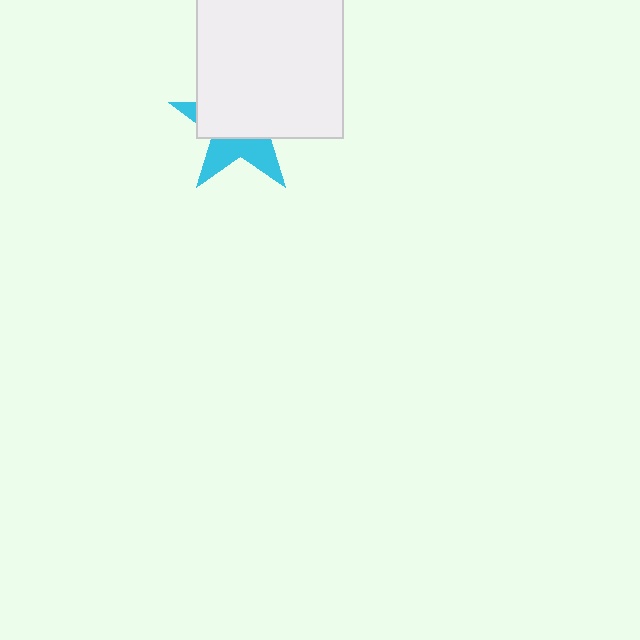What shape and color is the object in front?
The object in front is a white square.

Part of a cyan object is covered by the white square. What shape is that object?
It is a star.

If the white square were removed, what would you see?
You would see the complete cyan star.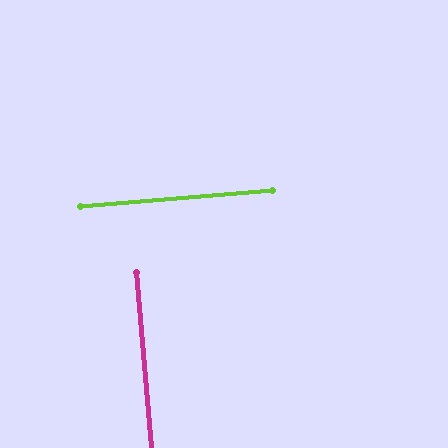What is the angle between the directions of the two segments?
Approximately 90 degrees.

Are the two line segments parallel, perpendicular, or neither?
Perpendicular — they meet at approximately 90°.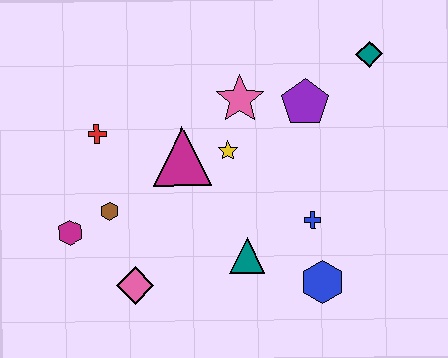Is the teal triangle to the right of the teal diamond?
No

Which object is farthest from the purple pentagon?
The magenta hexagon is farthest from the purple pentagon.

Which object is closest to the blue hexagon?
The blue cross is closest to the blue hexagon.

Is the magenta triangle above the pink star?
No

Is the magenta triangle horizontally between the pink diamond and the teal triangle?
Yes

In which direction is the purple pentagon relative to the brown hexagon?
The purple pentagon is to the right of the brown hexagon.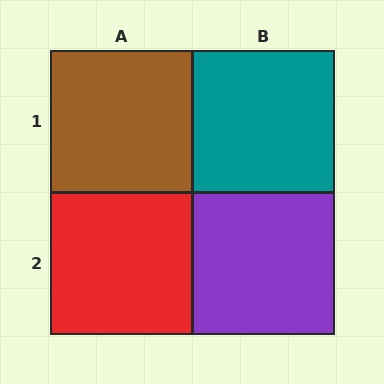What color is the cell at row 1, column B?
Teal.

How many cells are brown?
1 cell is brown.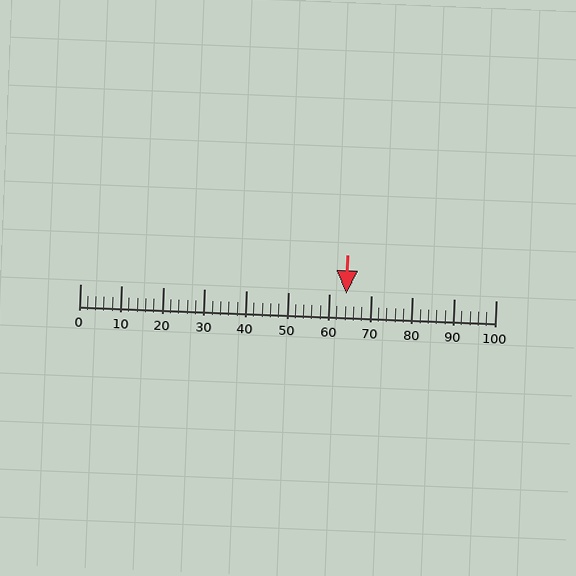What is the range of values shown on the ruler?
The ruler shows values from 0 to 100.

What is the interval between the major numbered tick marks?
The major tick marks are spaced 10 units apart.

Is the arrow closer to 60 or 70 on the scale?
The arrow is closer to 60.